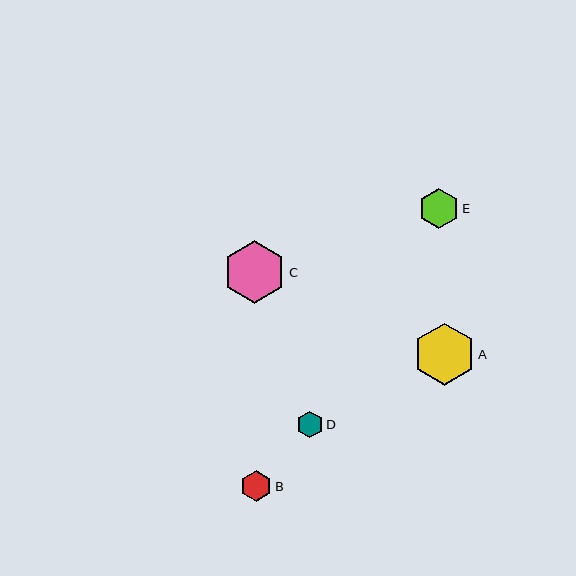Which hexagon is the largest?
Hexagon C is the largest with a size of approximately 63 pixels.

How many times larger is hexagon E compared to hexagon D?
Hexagon E is approximately 1.5 times the size of hexagon D.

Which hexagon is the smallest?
Hexagon D is the smallest with a size of approximately 26 pixels.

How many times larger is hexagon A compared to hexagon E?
Hexagon A is approximately 1.5 times the size of hexagon E.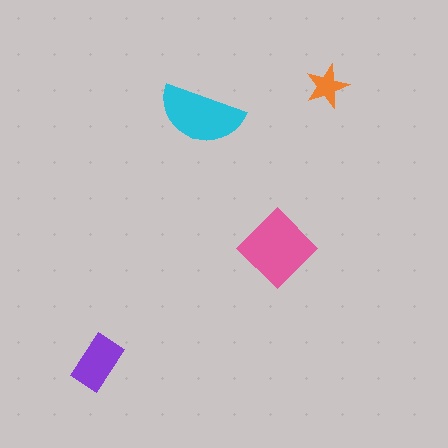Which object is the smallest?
The orange star.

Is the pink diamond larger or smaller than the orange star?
Larger.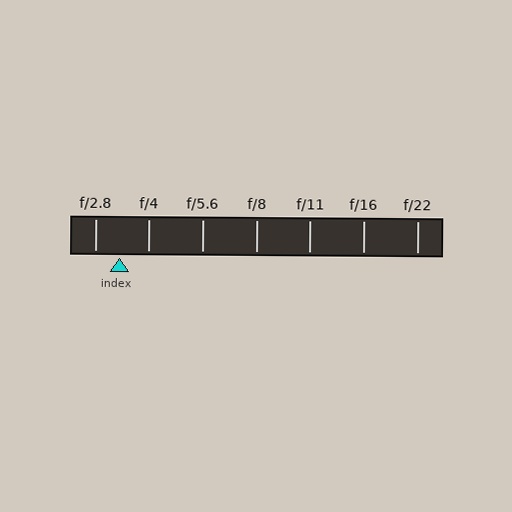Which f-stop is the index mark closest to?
The index mark is closest to f/2.8.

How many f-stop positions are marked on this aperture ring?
There are 7 f-stop positions marked.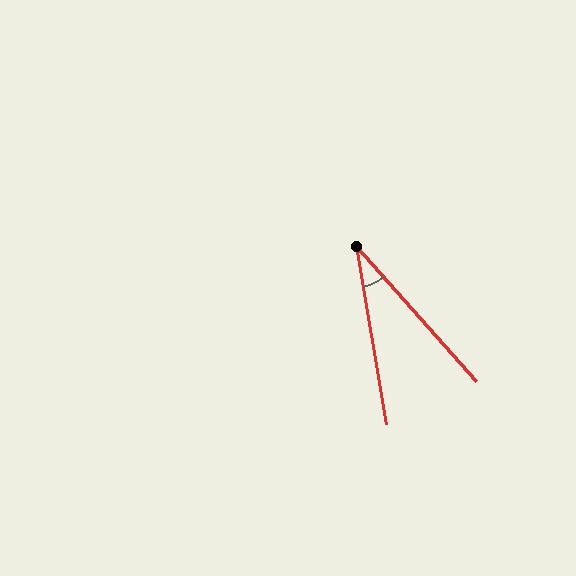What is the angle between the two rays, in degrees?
Approximately 32 degrees.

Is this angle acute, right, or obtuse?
It is acute.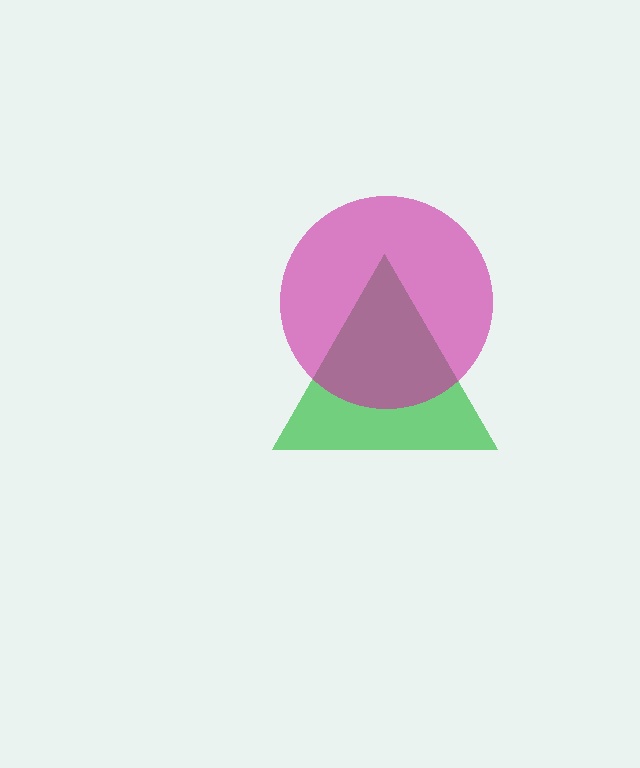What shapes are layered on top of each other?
The layered shapes are: a green triangle, a magenta circle.